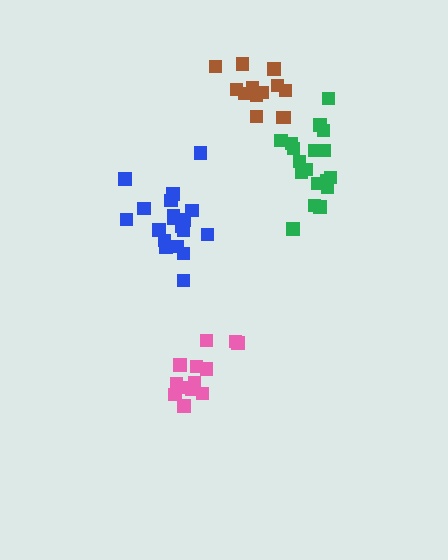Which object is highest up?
The brown cluster is topmost.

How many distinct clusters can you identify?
There are 4 distinct clusters.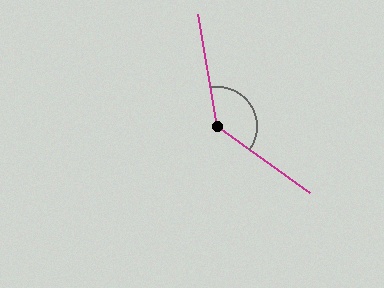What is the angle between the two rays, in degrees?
Approximately 136 degrees.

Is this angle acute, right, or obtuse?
It is obtuse.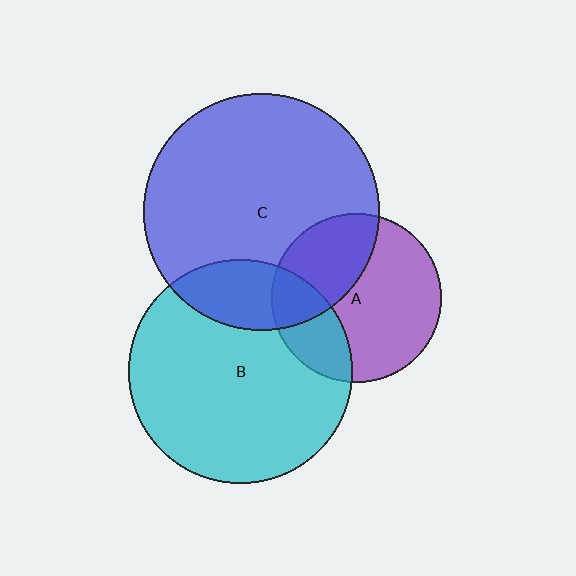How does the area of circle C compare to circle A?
Approximately 1.9 times.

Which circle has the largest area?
Circle C (blue).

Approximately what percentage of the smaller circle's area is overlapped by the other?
Approximately 20%.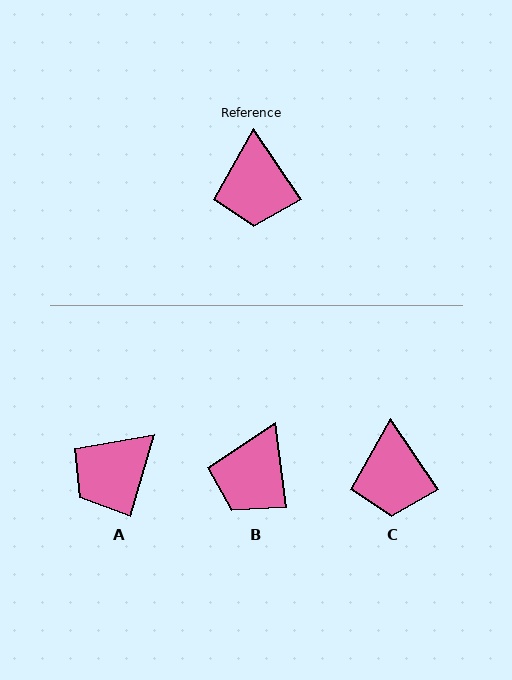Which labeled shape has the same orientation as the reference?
C.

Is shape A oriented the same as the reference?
No, it is off by about 50 degrees.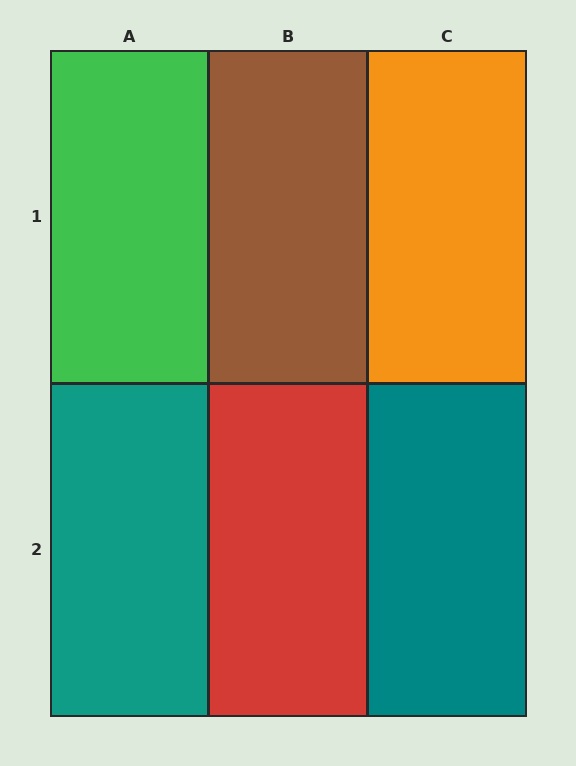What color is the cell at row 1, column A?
Green.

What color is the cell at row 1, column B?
Brown.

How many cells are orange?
1 cell is orange.